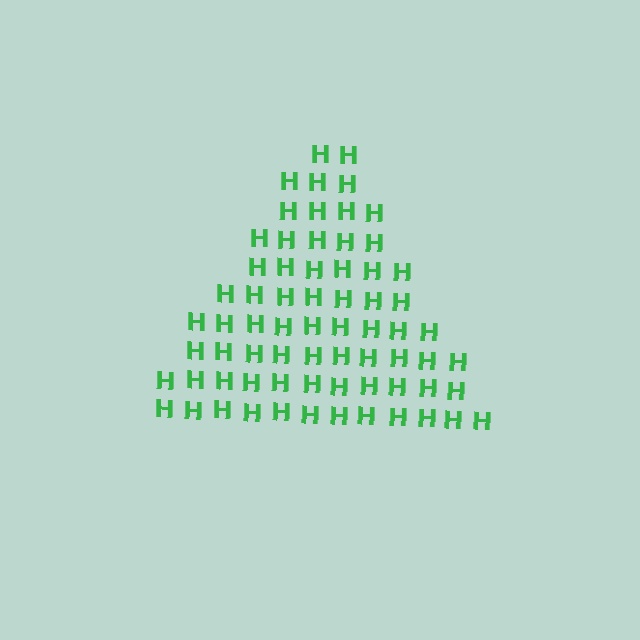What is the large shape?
The large shape is a triangle.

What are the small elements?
The small elements are letter H's.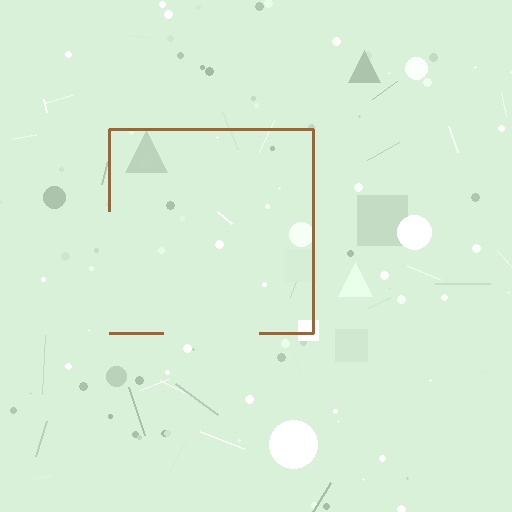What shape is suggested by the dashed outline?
The dashed outline suggests a square.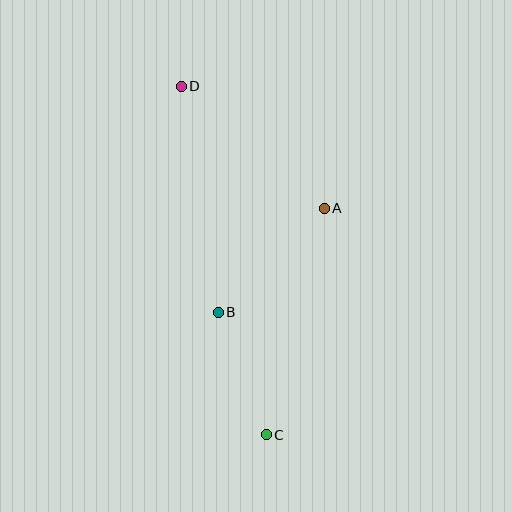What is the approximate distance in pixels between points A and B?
The distance between A and B is approximately 148 pixels.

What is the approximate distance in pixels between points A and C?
The distance between A and C is approximately 234 pixels.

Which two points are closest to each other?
Points B and C are closest to each other.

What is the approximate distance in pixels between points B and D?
The distance between B and D is approximately 229 pixels.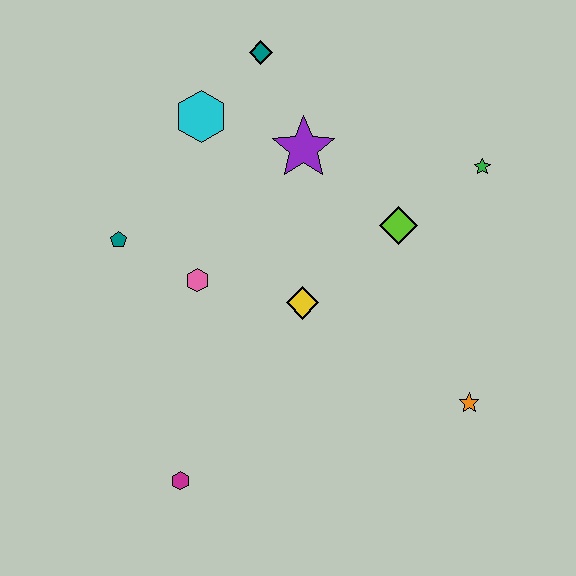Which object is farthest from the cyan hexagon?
The orange star is farthest from the cyan hexagon.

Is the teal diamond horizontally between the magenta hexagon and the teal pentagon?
No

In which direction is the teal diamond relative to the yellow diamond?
The teal diamond is above the yellow diamond.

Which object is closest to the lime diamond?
The green star is closest to the lime diamond.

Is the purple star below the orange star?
No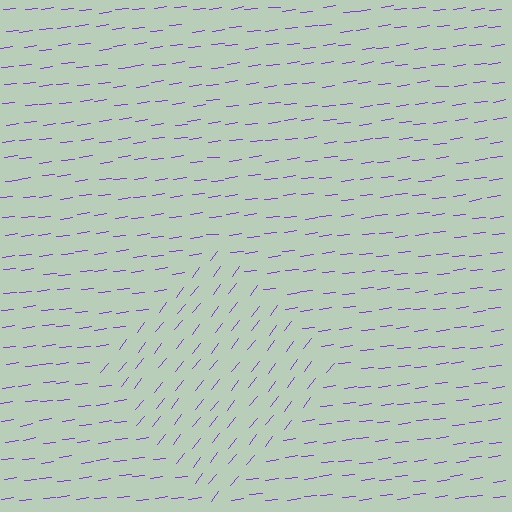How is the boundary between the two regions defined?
The boundary is defined purely by a change in line orientation (approximately 45 degrees difference). All lines are the same color and thickness.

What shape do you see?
I see a diamond.